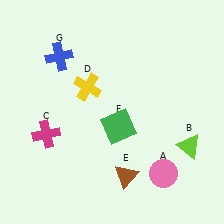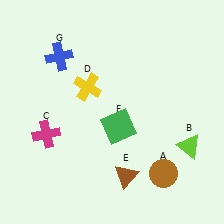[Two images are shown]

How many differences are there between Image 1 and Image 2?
There is 1 difference between the two images.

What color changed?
The circle (A) changed from pink in Image 1 to brown in Image 2.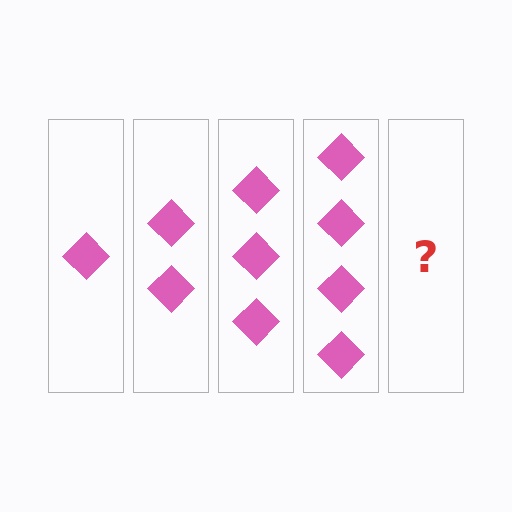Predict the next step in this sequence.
The next step is 5 diamonds.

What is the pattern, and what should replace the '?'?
The pattern is that each step adds one more diamond. The '?' should be 5 diamonds.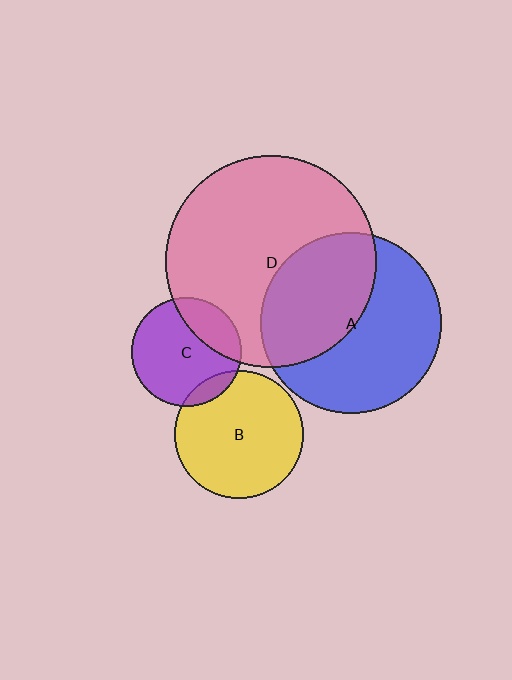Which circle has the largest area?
Circle D (pink).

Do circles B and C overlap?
Yes.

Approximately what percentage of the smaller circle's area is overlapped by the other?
Approximately 10%.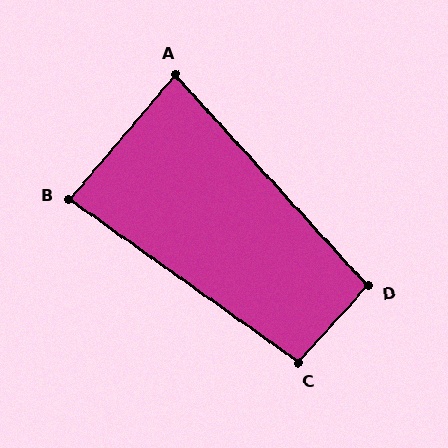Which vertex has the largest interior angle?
C, at approximately 97 degrees.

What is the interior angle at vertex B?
Approximately 85 degrees (acute).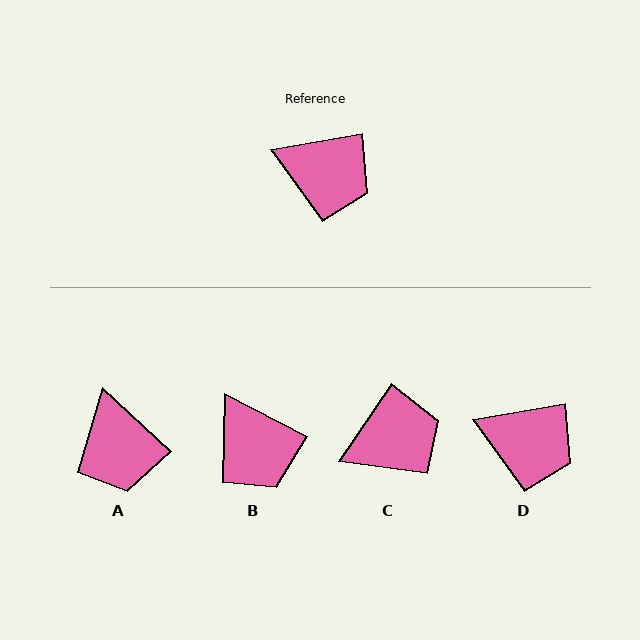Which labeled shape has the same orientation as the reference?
D.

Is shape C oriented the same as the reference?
No, it is off by about 47 degrees.